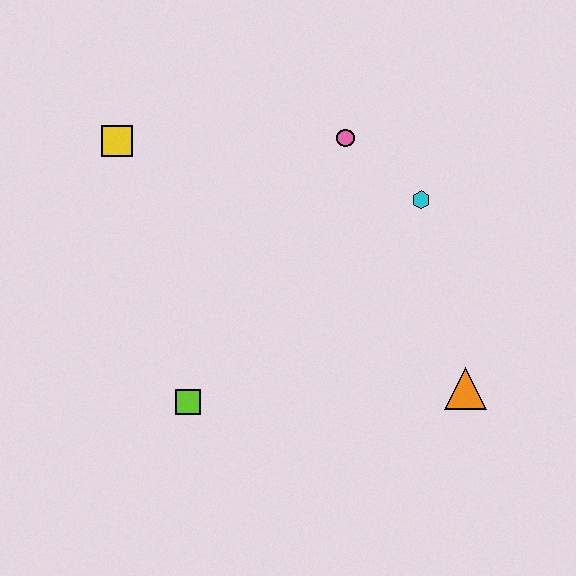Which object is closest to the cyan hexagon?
The pink circle is closest to the cyan hexagon.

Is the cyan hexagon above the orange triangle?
Yes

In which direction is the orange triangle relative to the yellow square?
The orange triangle is to the right of the yellow square.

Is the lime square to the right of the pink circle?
No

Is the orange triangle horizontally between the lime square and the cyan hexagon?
No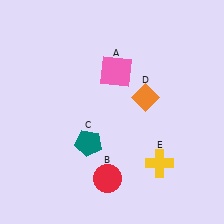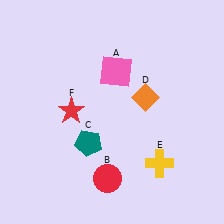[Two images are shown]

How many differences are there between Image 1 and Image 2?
There is 1 difference between the two images.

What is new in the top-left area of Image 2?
A red star (F) was added in the top-left area of Image 2.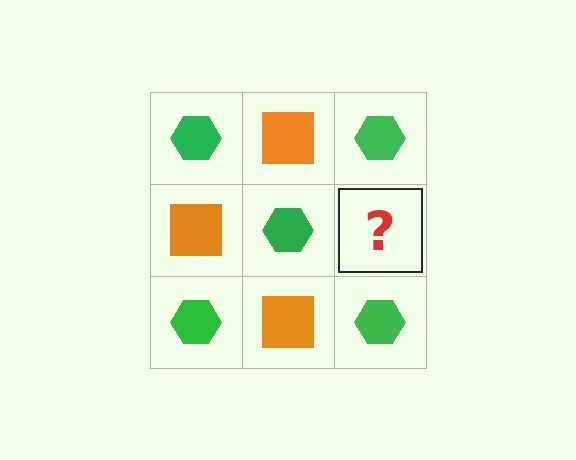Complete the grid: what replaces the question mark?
The question mark should be replaced with an orange square.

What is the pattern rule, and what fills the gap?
The rule is that it alternates green hexagon and orange square in a checkerboard pattern. The gap should be filled with an orange square.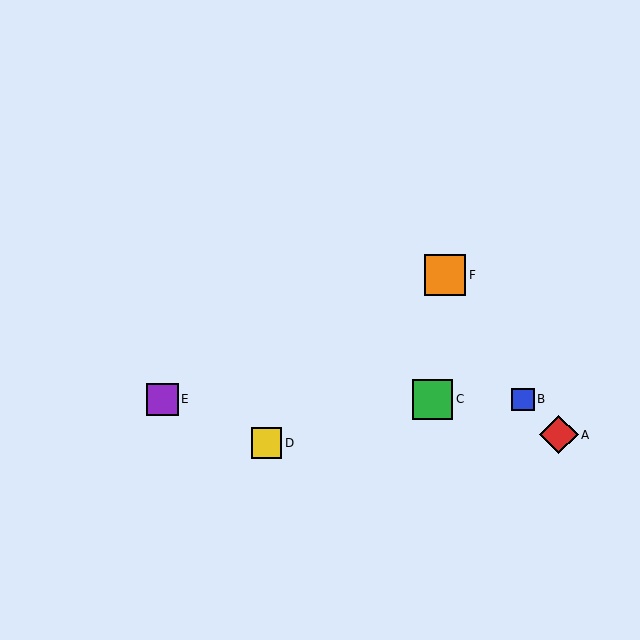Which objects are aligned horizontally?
Objects B, C, E are aligned horizontally.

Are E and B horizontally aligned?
Yes, both are at y≈399.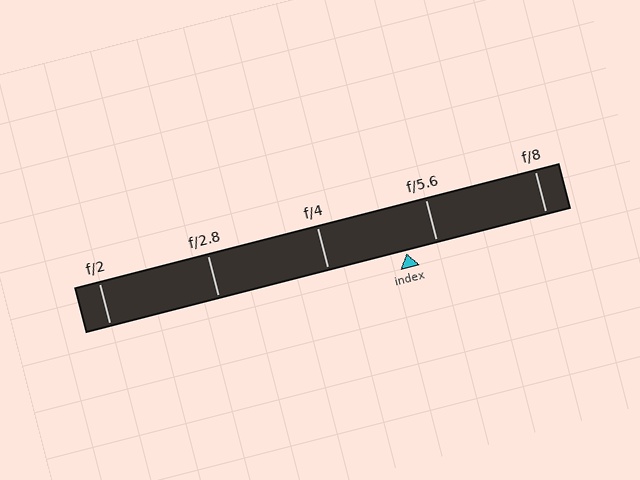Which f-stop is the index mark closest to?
The index mark is closest to f/5.6.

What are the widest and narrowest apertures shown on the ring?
The widest aperture shown is f/2 and the narrowest is f/8.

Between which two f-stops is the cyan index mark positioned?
The index mark is between f/4 and f/5.6.